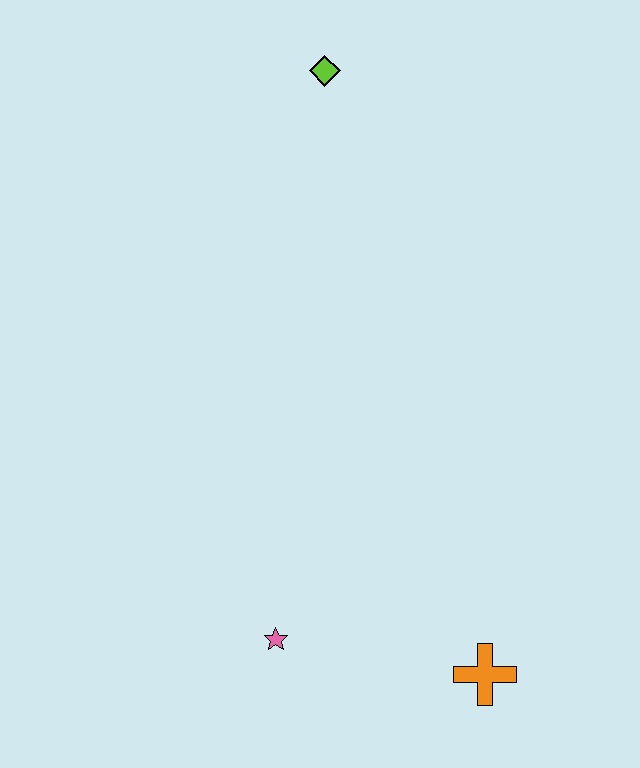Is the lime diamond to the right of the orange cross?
No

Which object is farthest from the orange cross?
The lime diamond is farthest from the orange cross.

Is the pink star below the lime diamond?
Yes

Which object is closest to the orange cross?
The pink star is closest to the orange cross.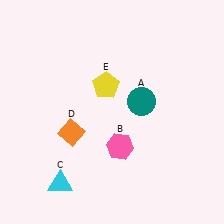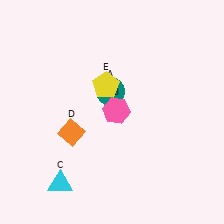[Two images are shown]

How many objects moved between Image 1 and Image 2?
2 objects moved between the two images.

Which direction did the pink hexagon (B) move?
The pink hexagon (B) moved up.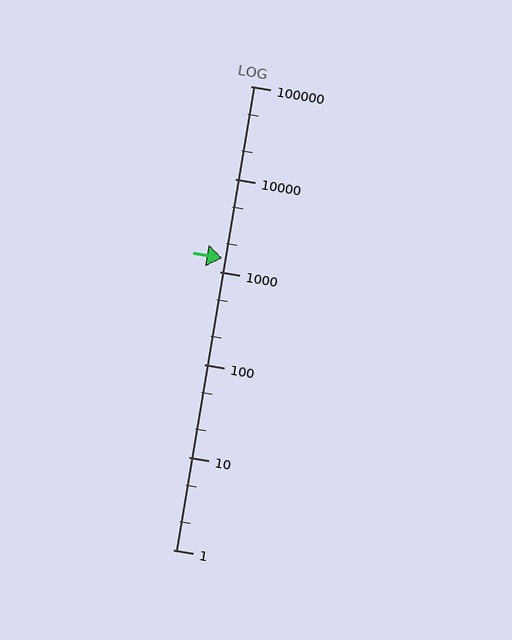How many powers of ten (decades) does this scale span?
The scale spans 5 decades, from 1 to 100000.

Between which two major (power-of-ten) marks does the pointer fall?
The pointer is between 1000 and 10000.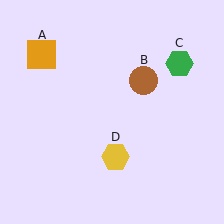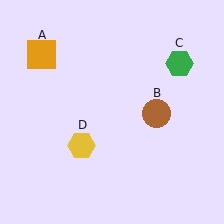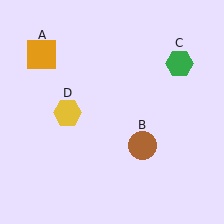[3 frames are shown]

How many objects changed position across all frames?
2 objects changed position: brown circle (object B), yellow hexagon (object D).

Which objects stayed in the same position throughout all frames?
Orange square (object A) and green hexagon (object C) remained stationary.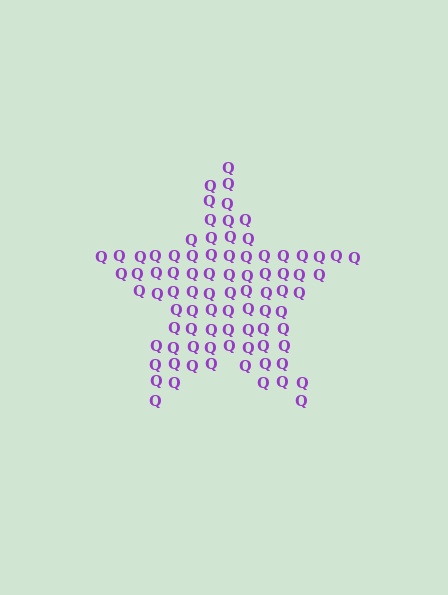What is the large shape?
The large shape is a star.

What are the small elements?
The small elements are letter Q's.